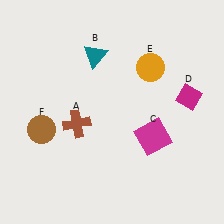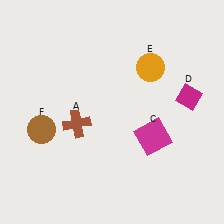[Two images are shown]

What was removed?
The teal triangle (B) was removed in Image 2.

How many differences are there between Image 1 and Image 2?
There is 1 difference between the two images.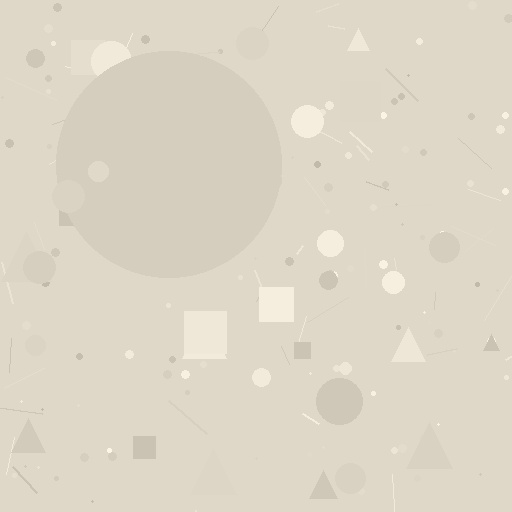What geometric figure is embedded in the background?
A circle is embedded in the background.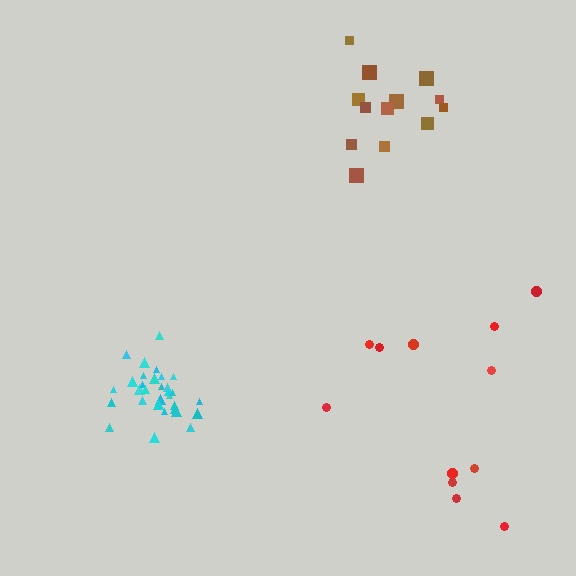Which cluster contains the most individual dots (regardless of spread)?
Cyan (31).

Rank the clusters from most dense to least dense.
cyan, brown, red.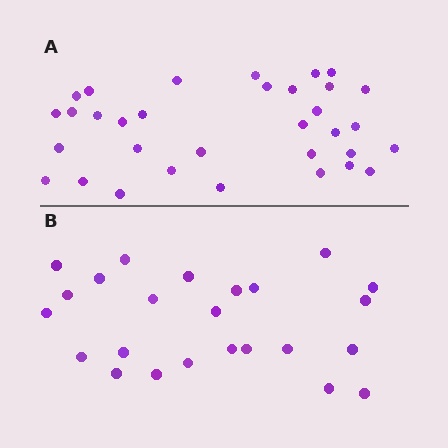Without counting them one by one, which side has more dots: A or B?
Region A (the top region) has more dots.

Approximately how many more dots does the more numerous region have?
Region A has roughly 8 or so more dots than region B.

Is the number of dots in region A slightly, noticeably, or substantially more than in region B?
Region A has noticeably more, but not dramatically so. The ratio is roughly 1.4 to 1.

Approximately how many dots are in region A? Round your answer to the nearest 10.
About 30 dots. (The exact count is 33, which rounds to 30.)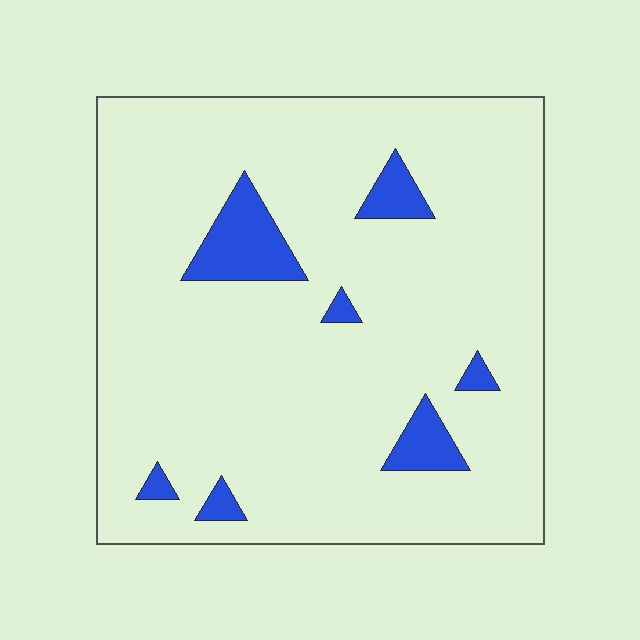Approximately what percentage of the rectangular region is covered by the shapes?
Approximately 10%.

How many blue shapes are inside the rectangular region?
7.